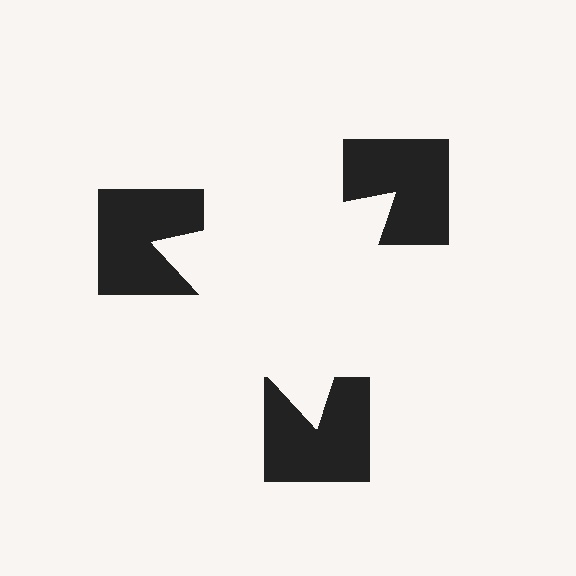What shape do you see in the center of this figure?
An illusory triangle — its edges are inferred from the aligned wedge cuts in the notched squares, not physically drawn.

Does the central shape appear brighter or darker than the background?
It typically appears slightly brighter than the background, even though no actual brightness change is drawn.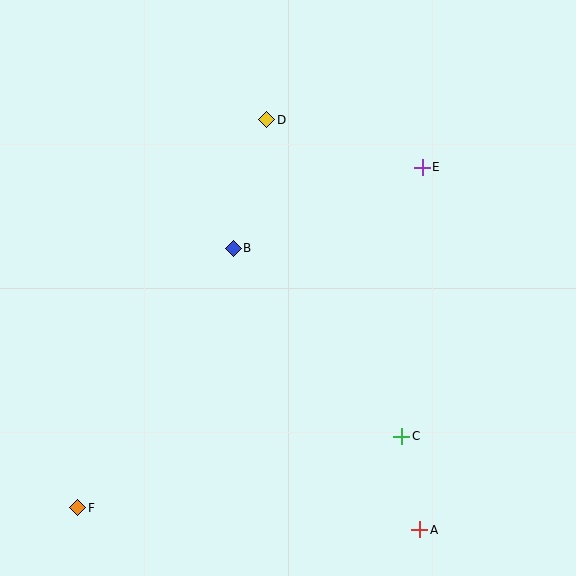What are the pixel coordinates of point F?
Point F is at (78, 508).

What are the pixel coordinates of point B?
Point B is at (233, 248).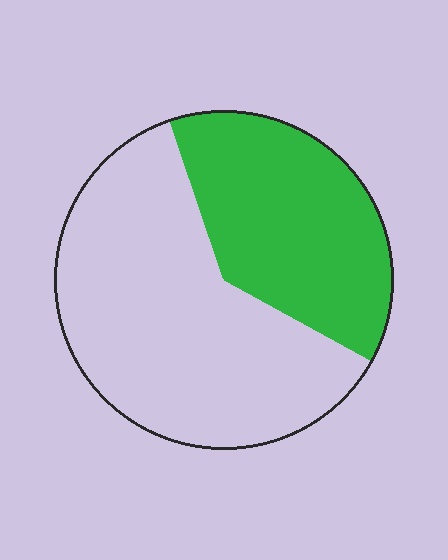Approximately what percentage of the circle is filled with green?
Approximately 40%.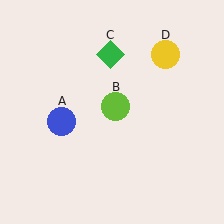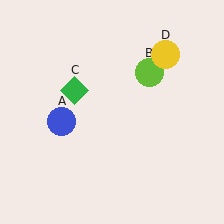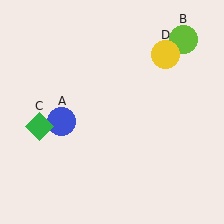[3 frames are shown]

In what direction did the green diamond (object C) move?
The green diamond (object C) moved down and to the left.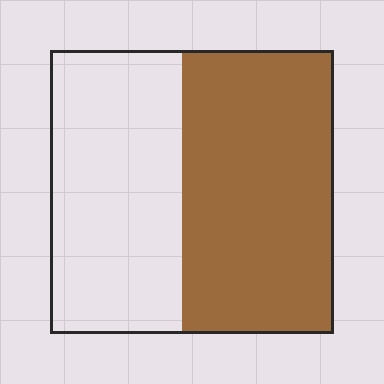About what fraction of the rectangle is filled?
About one half (1/2).